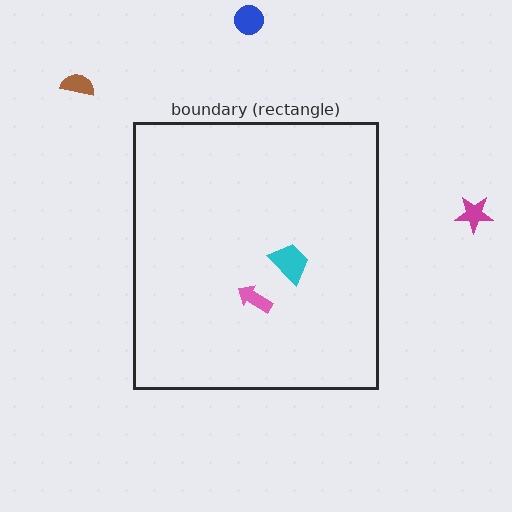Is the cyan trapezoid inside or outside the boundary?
Inside.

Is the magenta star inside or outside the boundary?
Outside.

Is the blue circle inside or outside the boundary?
Outside.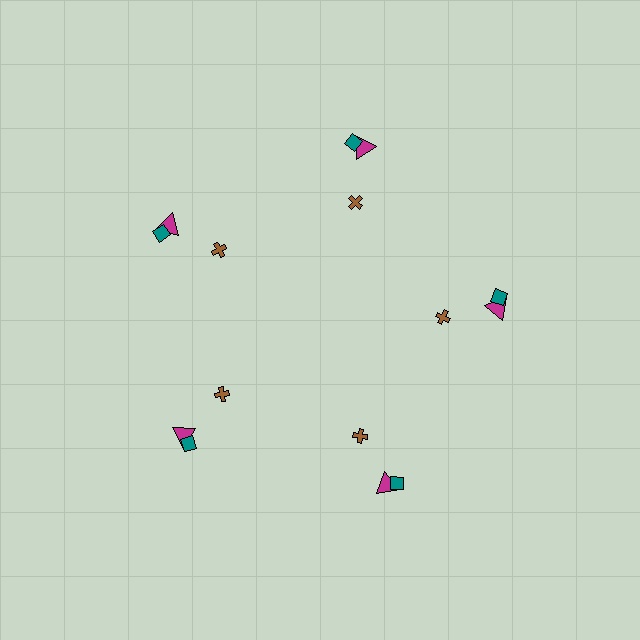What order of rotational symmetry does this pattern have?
This pattern has 5-fold rotational symmetry.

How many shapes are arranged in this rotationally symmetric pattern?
There are 15 shapes, arranged in 5 groups of 3.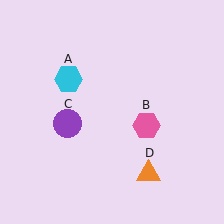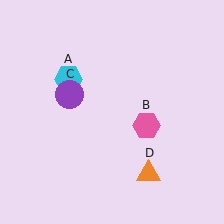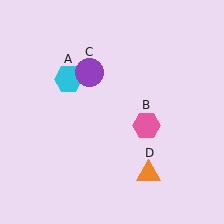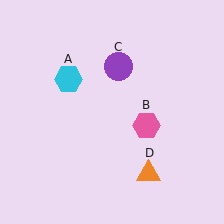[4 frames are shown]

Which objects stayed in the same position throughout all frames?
Cyan hexagon (object A) and pink hexagon (object B) and orange triangle (object D) remained stationary.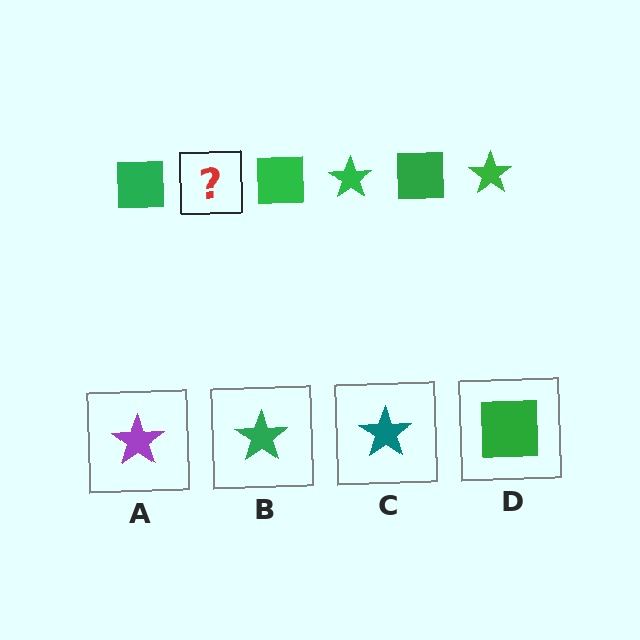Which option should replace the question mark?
Option B.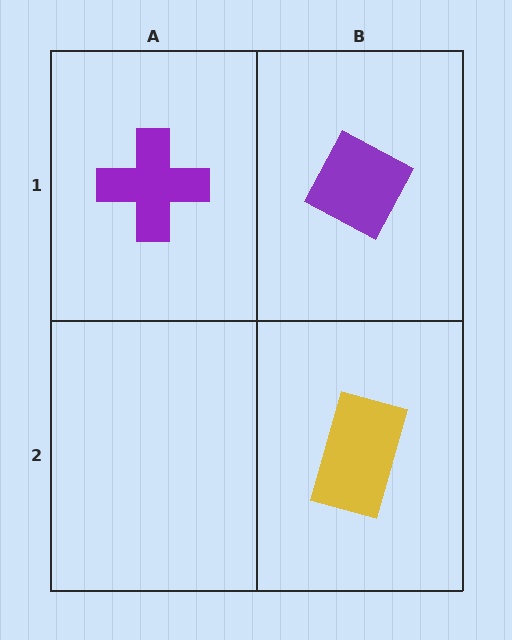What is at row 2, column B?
A yellow rectangle.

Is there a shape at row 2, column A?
No, that cell is empty.